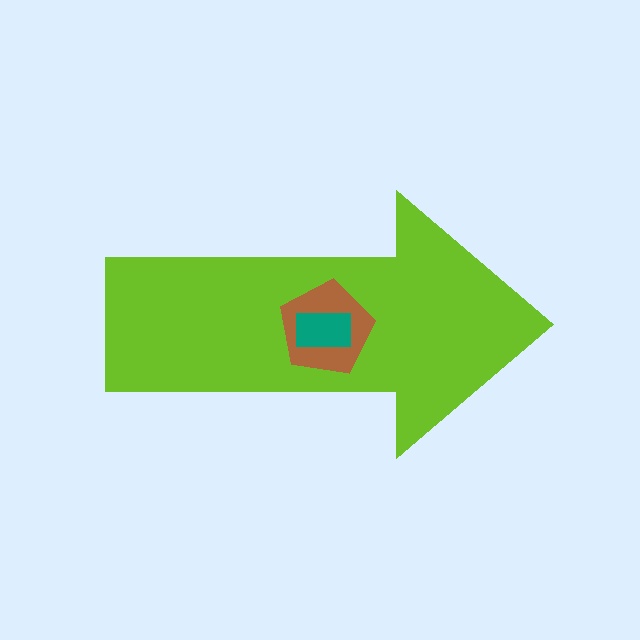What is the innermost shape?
The teal rectangle.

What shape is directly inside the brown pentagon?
The teal rectangle.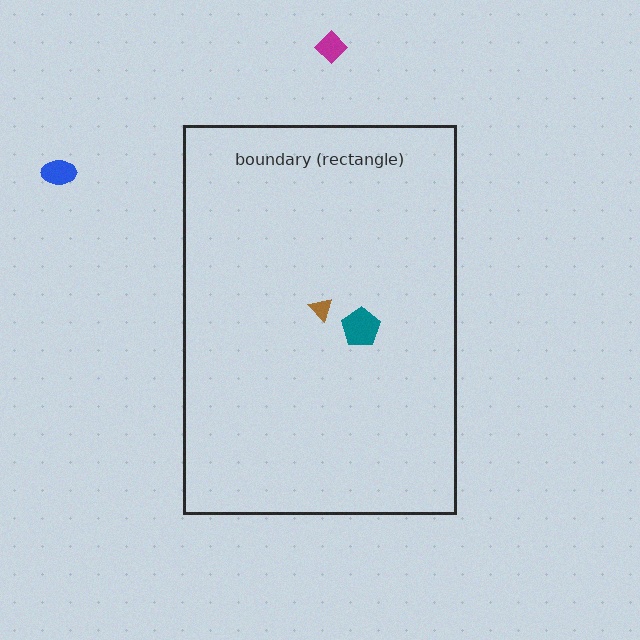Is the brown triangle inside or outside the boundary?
Inside.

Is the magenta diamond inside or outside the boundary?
Outside.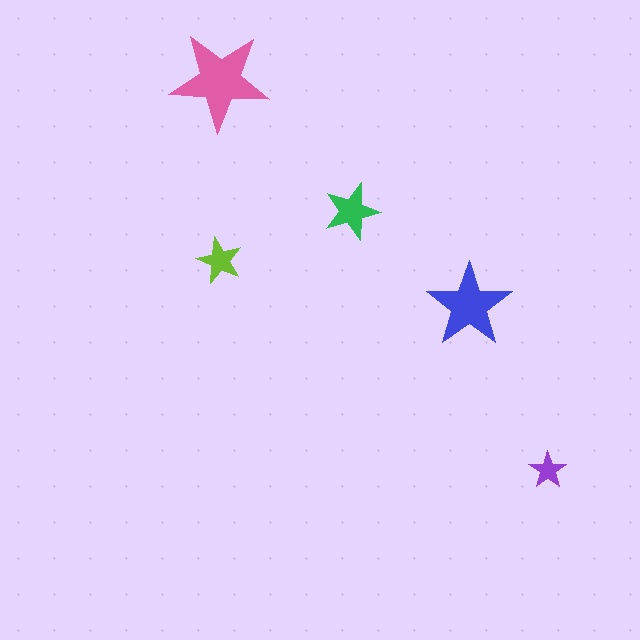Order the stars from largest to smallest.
the pink one, the blue one, the green one, the lime one, the purple one.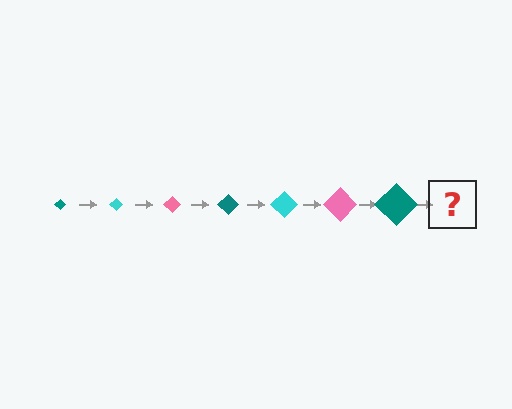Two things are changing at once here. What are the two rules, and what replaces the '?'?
The two rules are that the diamond grows larger each step and the color cycles through teal, cyan, and pink. The '?' should be a cyan diamond, larger than the previous one.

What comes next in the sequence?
The next element should be a cyan diamond, larger than the previous one.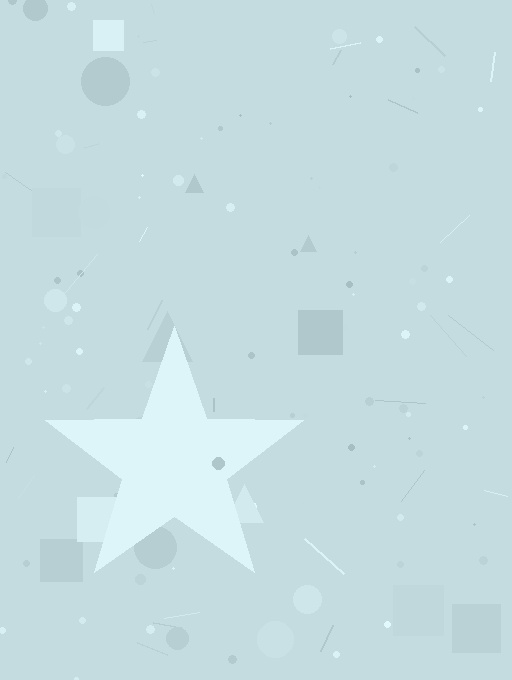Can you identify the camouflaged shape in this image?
The camouflaged shape is a star.